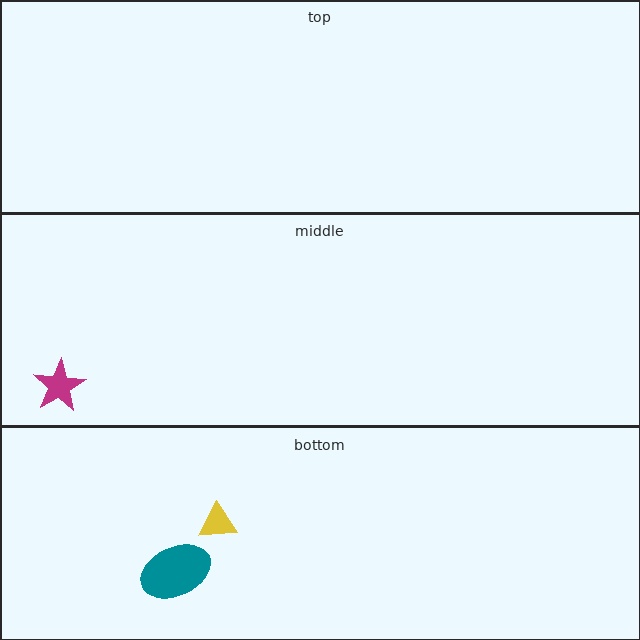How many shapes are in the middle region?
1.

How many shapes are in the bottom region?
2.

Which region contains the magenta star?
The middle region.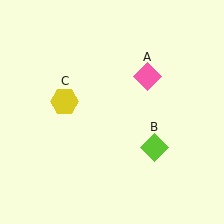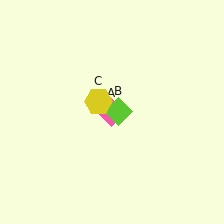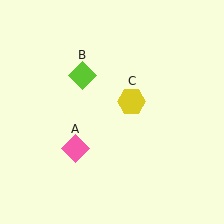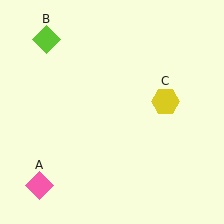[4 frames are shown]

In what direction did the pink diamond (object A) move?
The pink diamond (object A) moved down and to the left.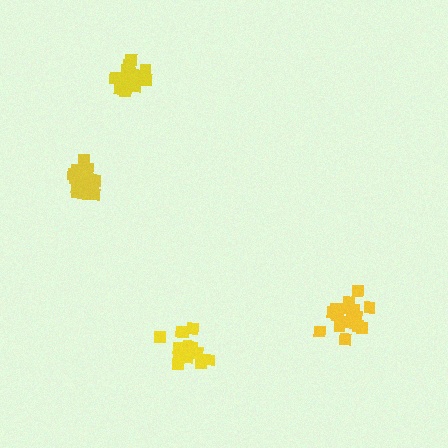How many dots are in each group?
Group 1: 17 dots, Group 2: 16 dots, Group 3: 19 dots, Group 4: 18 dots (70 total).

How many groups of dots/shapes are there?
There are 4 groups.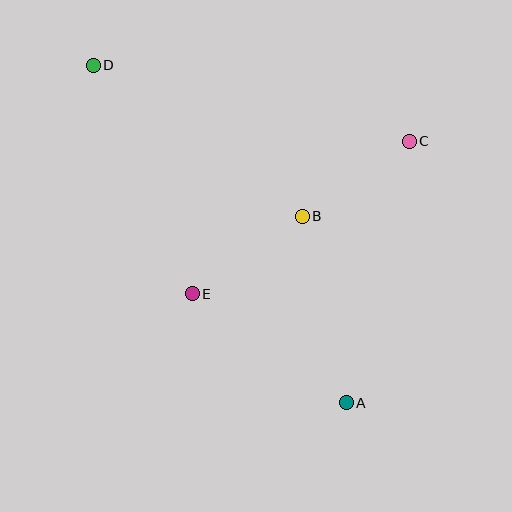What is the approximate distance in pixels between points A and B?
The distance between A and B is approximately 192 pixels.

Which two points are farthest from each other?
Points A and D are farthest from each other.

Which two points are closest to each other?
Points B and C are closest to each other.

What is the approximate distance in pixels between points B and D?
The distance between B and D is approximately 258 pixels.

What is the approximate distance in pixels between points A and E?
The distance between A and E is approximately 189 pixels.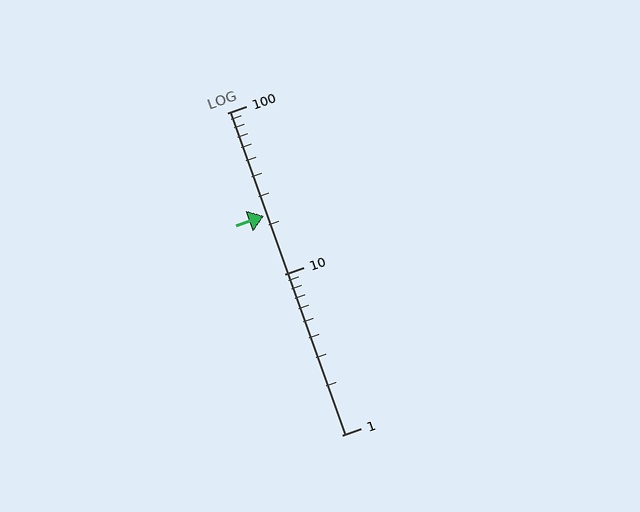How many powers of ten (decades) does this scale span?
The scale spans 2 decades, from 1 to 100.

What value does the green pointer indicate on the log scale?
The pointer indicates approximately 23.